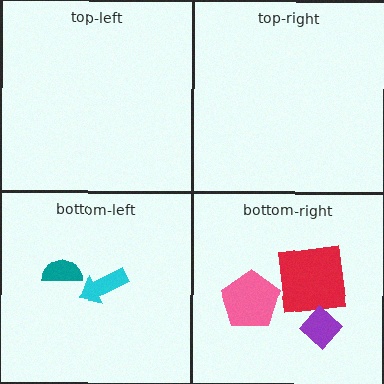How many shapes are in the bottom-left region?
2.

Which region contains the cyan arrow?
The bottom-left region.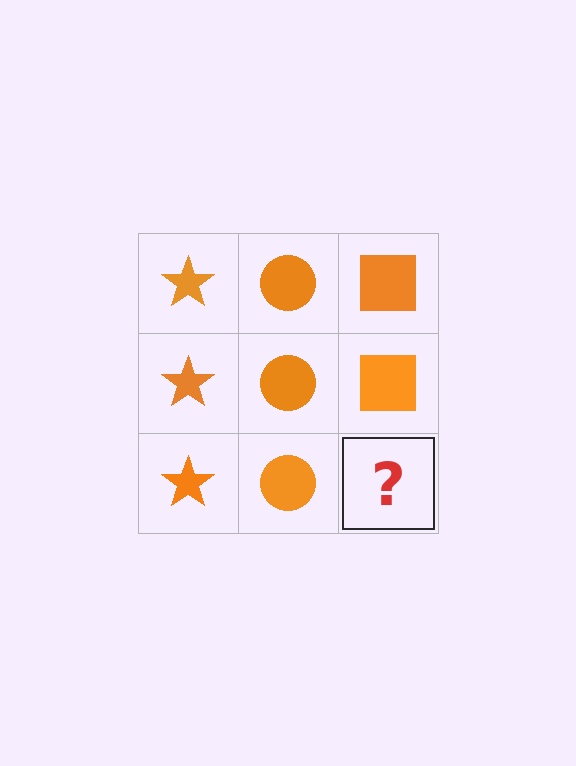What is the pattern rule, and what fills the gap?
The rule is that each column has a consistent shape. The gap should be filled with an orange square.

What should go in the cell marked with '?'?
The missing cell should contain an orange square.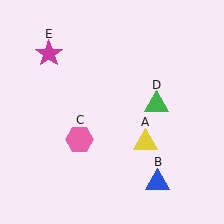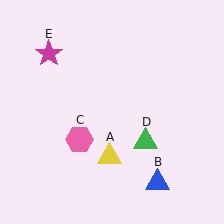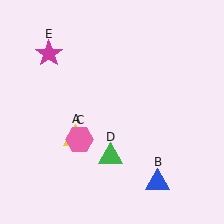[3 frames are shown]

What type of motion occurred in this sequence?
The yellow triangle (object A), green triangle (object D) rotated clockwise around the center of the scene.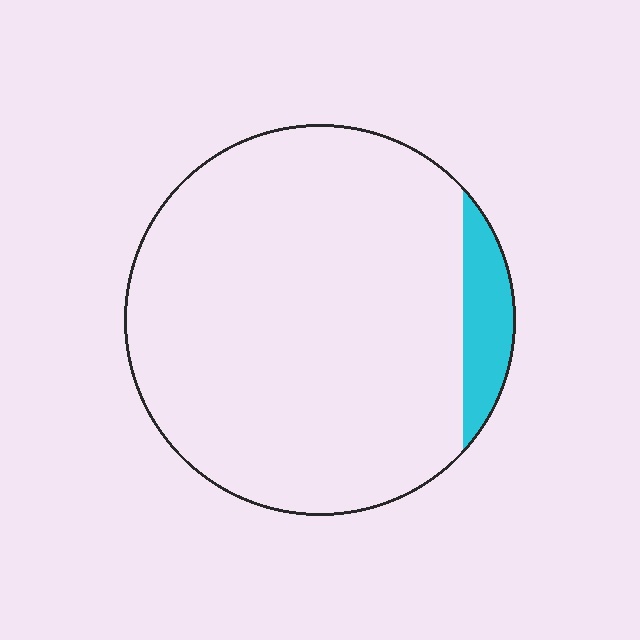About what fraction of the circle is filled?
About one tenth (1/10).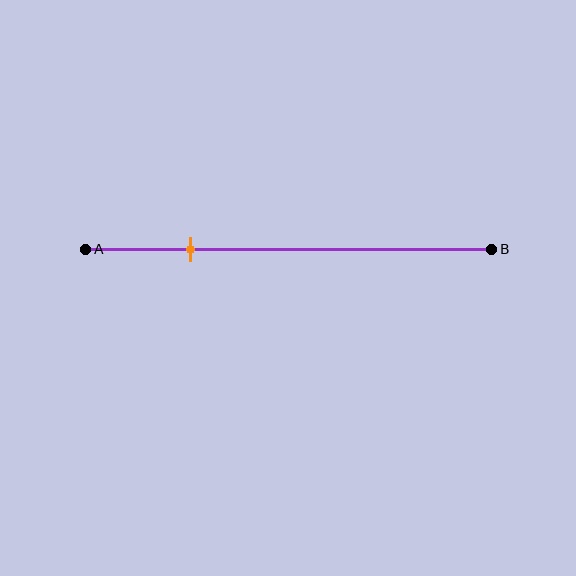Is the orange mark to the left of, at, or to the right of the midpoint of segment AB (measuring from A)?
The orange mark is to the left of the midpoint of segment AB.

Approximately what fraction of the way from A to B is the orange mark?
The orange mark is approximately 25% of the way from A to B.